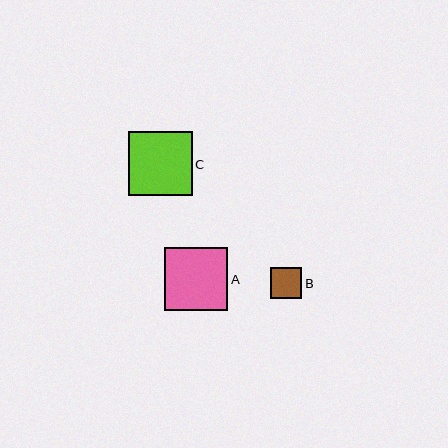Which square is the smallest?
Square B is the smallest with a size of approximately 31 pixels.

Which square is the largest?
Square C is the largest with a size of approximately 64 pixels.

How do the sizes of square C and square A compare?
Square C and square A are approximately the same size.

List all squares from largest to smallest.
From largest to smallest: C, A, B.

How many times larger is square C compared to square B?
Square C is approximately 2.1 times the size of square B.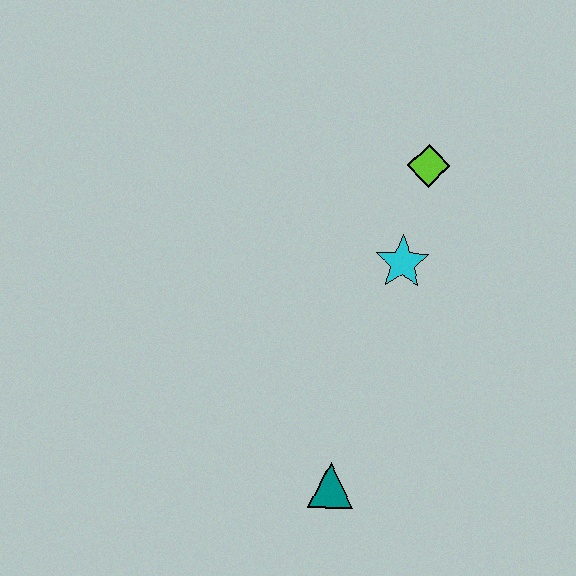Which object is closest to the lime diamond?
The cyan star is closest to the lime diamond.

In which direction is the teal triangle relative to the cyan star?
The teal triangle is below the cyan star.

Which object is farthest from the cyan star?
The teal triangle is farthest from the cyan star.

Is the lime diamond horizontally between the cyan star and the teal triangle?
No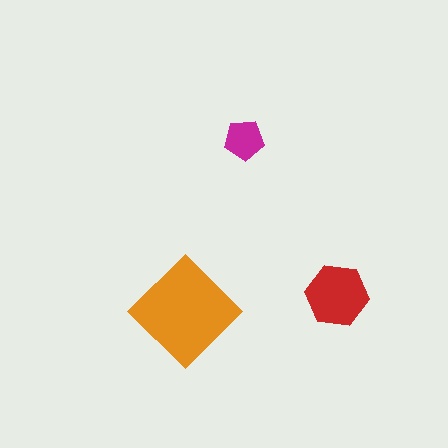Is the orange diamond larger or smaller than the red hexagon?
Larger.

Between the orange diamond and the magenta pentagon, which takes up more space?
The orange diamond.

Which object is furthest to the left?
The orange diamond is leftmost.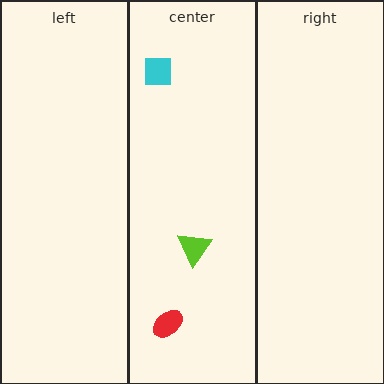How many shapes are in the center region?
3.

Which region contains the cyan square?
The center region.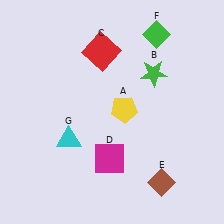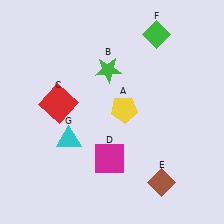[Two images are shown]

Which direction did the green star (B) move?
The green star (B) moved left.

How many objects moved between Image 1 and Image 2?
2 objects moved between the two images.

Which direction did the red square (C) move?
The red square (C) moved down.